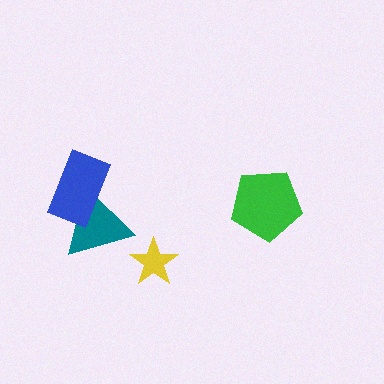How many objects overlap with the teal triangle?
1 object overlaps with the teal triangle.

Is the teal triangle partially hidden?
Yes, it is partially covered by another shape.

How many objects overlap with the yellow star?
0 objects overlap with the yellow star.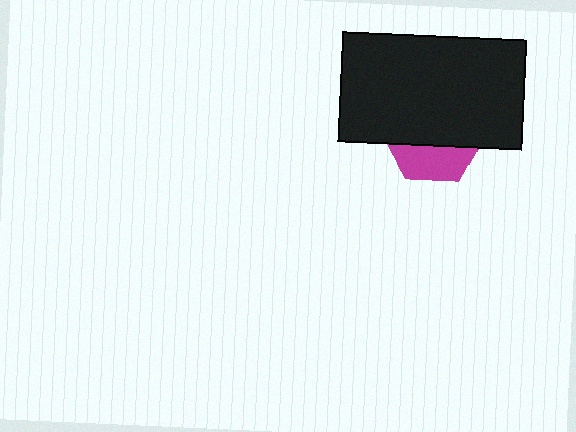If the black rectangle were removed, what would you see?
You would see the complete magenta hexagon.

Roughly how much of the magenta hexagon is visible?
A small part of it is visible (roughly 34%).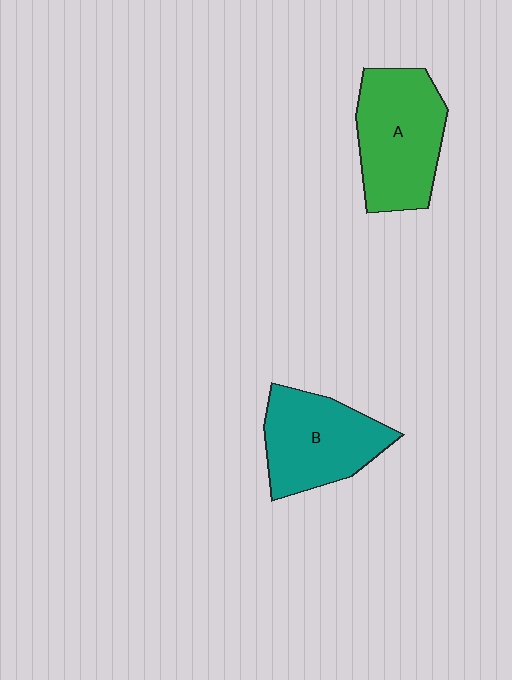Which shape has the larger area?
Shape A (green).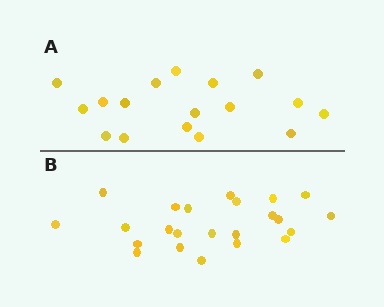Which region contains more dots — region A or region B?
Region B (the bottom region) has more dots.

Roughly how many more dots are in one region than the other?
Region B has about 6 more dots than region A.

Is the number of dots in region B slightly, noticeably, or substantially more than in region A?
Region B has noticeably more, but not dramatically so. The ratio is roughly 1.4 to 1.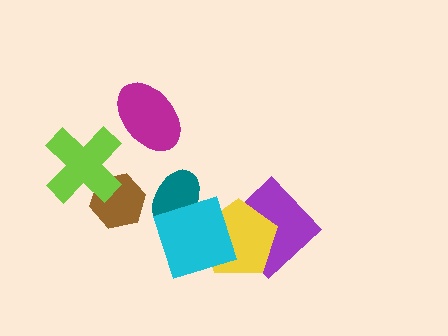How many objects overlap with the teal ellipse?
1 object overlaps with the teal ellipse.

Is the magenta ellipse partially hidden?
No, no other shape covers it.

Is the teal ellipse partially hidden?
Yes, it is partially covered by another shape.